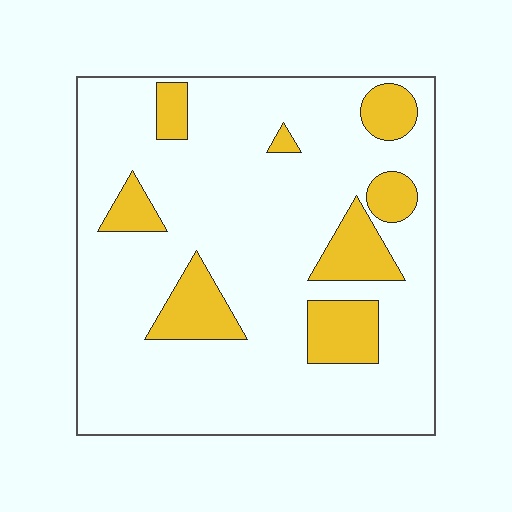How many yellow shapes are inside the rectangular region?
8.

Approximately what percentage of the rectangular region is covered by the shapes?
Approximately 20%.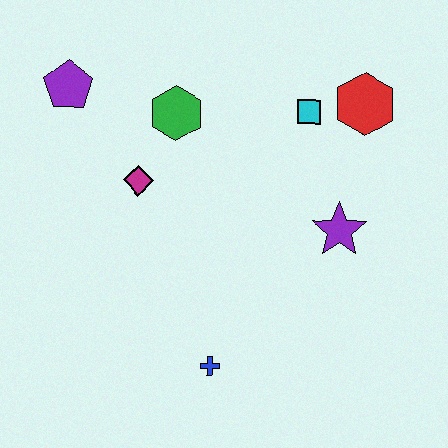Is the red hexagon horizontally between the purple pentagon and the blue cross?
No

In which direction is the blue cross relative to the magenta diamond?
The blue cross is below the magenta diamond.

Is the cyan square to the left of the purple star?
Yes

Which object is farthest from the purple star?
The purple pentagon is farthest from the purple star.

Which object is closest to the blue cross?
The purple star is closest to the blue cross.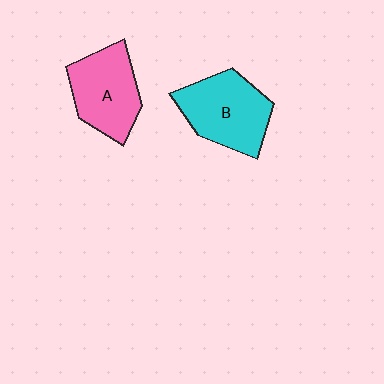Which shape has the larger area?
Shape B (cyan).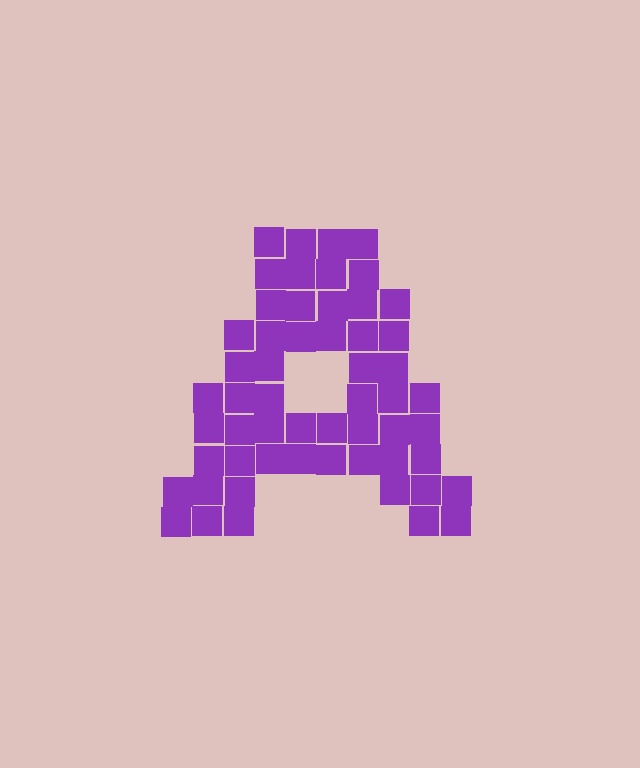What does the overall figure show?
The overall figure shows the letter A.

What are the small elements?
The small elements are squares.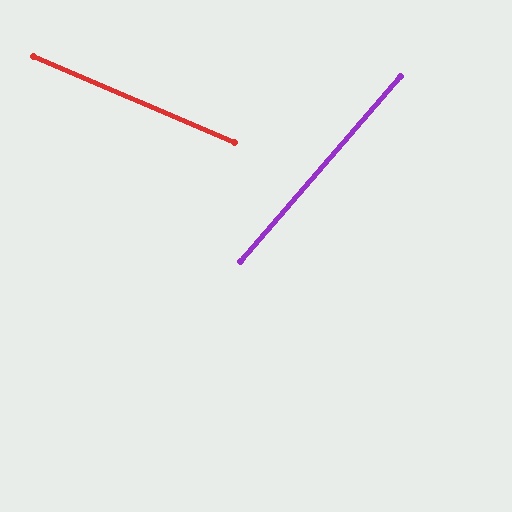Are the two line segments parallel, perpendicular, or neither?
Neither parallel nor perpendicular — they differ by about 72°.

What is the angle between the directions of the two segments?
Approximately 72 degrees.